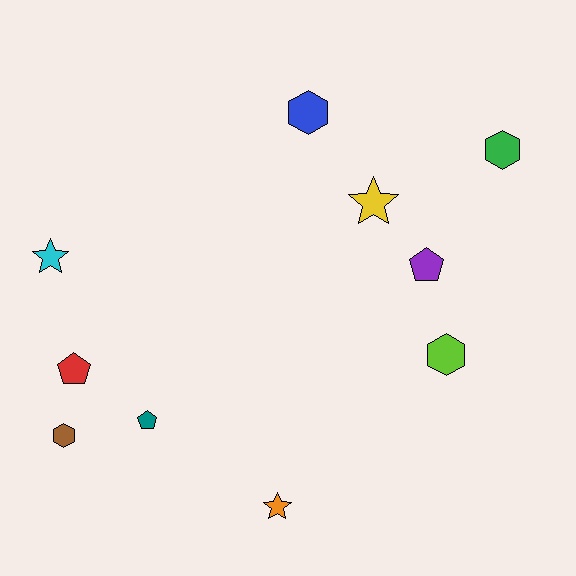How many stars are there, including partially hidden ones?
There are 3 stars.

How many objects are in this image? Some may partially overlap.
There are 10 objects.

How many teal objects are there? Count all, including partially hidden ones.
There is 1 teal object.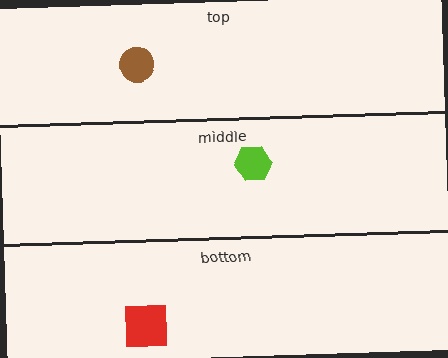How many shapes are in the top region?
1.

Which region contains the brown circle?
The top region.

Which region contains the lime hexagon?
The middle region.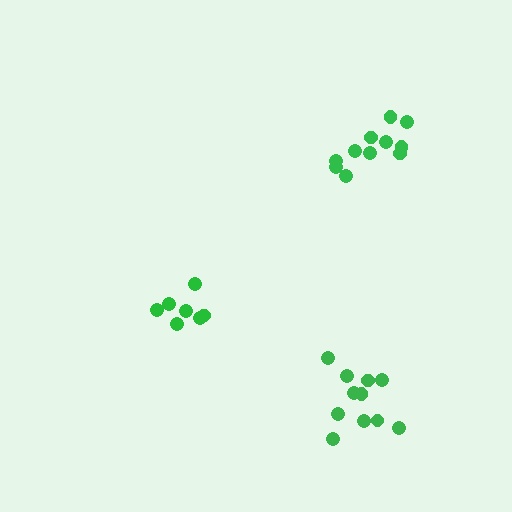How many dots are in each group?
Group 1: 11 dots, Group 2: 7 dots, Group 3: 11 dots (29 total).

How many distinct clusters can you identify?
There are 3 distinct clusters.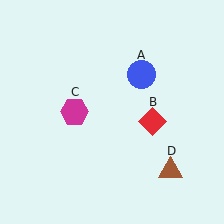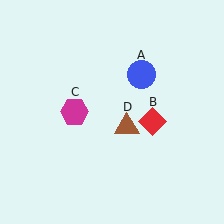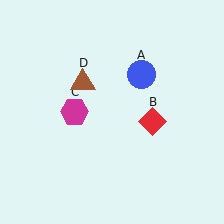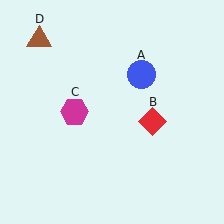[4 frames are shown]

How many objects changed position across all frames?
1 object changed position: brown triangle (object D).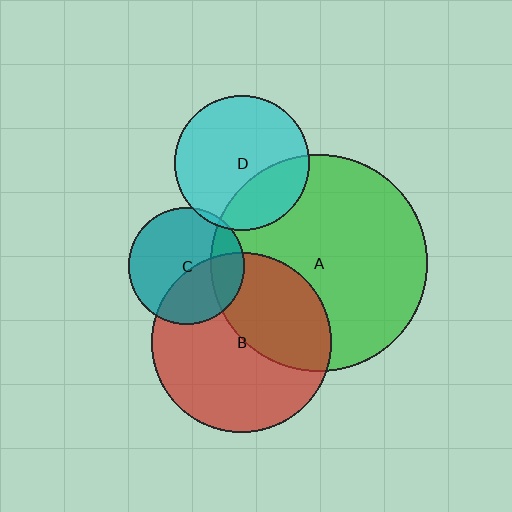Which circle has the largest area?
Circle A (green).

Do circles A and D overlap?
Yes.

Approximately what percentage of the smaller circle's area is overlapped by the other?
Approximately 30%.